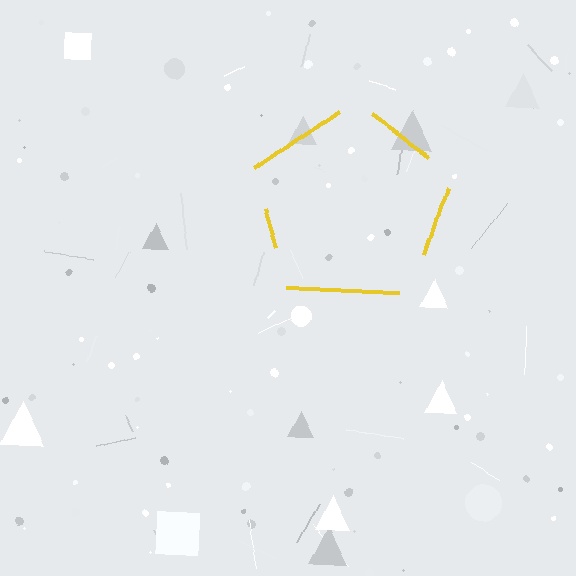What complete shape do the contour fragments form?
The contour fragments form a pentagon.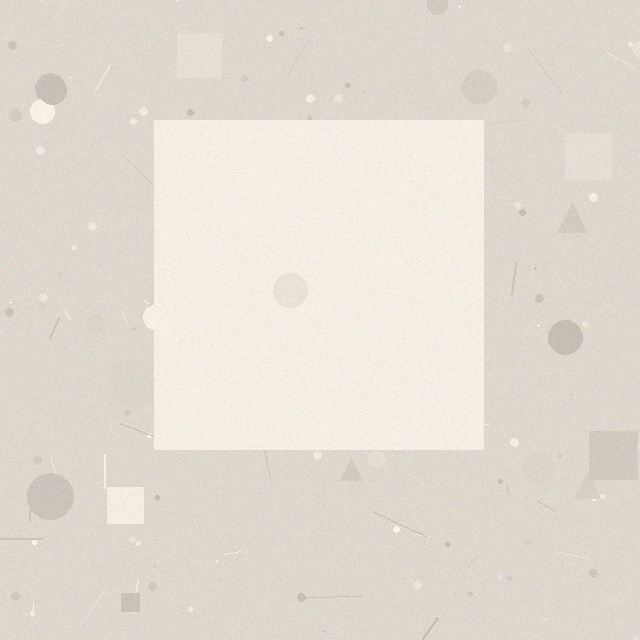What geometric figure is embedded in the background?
A square is embedded in the background.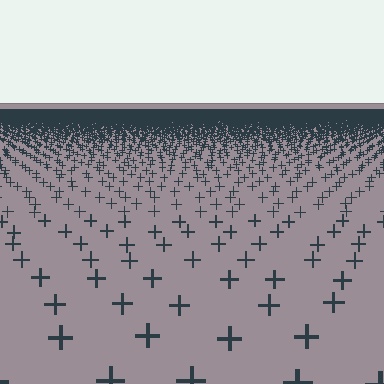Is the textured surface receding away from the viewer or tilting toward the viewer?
The surface is receding away from the viewer. Texture elements get smaller and denser toward the top.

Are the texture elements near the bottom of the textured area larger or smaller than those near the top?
Larger. Near the bottom, elements are closer to the viewer and appear at a bigger on-screen size.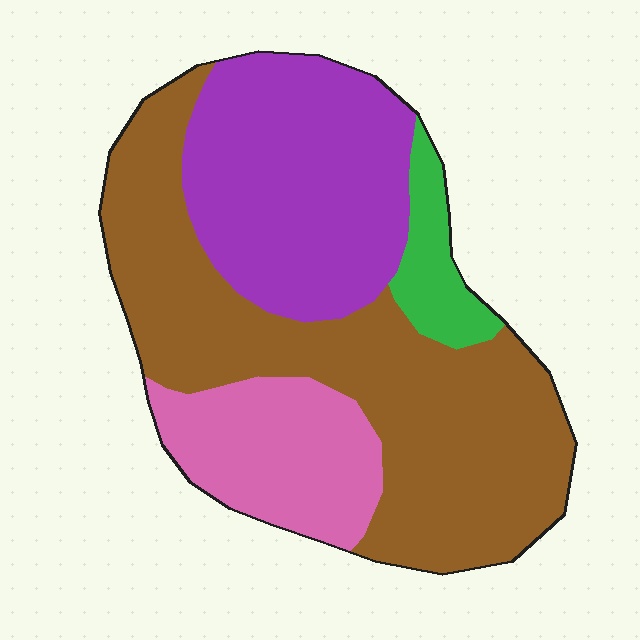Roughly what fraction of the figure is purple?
Purple covers about 30% of the figure.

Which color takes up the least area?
Green, at roughly 5%.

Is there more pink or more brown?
Brown.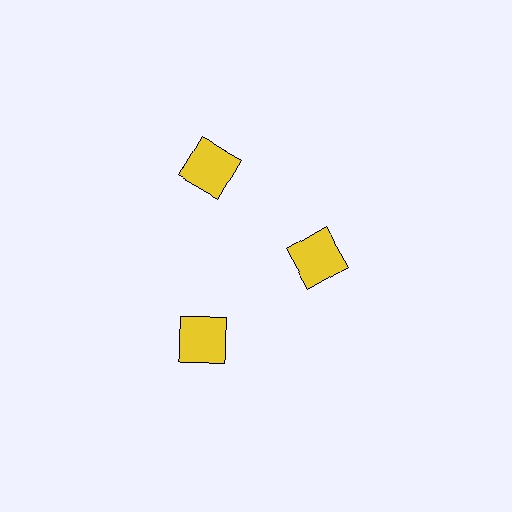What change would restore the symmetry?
The symmetry would be restored by moving it outward, back onto the ring so that all 3 squares sit at equal angles and equal distance from the center.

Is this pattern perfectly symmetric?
No. The 3 yellow squares are arranged in a ring, but one element near the 3 o'clock position is pulled inward toward the center, breaking the 3-fold rotational symmetry.